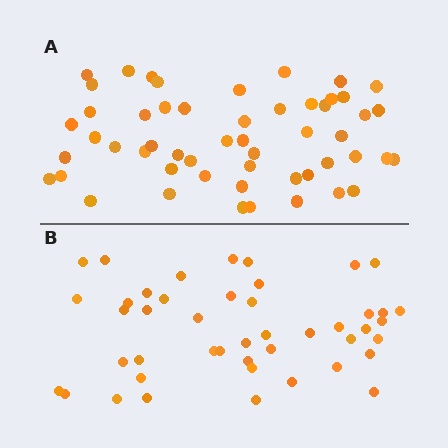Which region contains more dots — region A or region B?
Region A (the top region) has more dots.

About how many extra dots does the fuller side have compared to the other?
Region A has roughly 8 or so more dots than region B.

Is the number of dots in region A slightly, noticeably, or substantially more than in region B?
Region A has only slightly more — the two regions are fairly close. The ratio is roughly 1.2 to 1.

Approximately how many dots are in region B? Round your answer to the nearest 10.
About 40 dots. (The exact count is 45, which rounds to 40.)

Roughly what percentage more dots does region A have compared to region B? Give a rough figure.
About 20% more.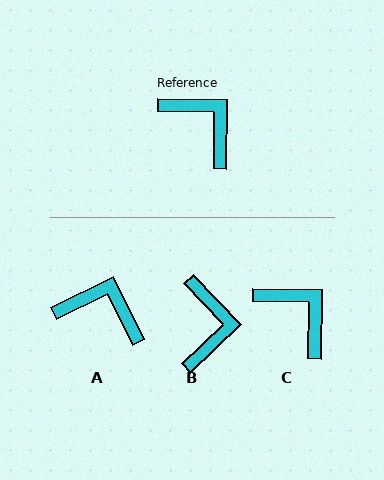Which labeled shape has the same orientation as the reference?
C.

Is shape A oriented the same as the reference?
No, it is off by about 27 degrees.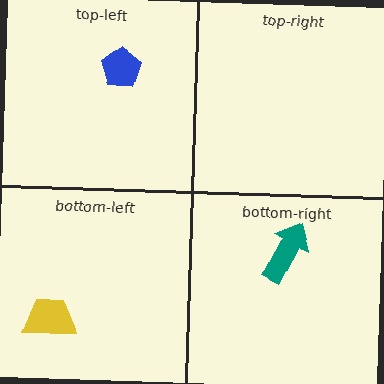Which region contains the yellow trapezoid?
The bottom-left region.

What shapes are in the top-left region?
The blue pentagon.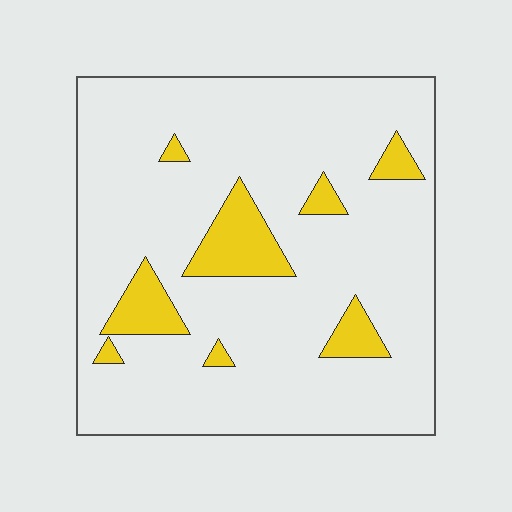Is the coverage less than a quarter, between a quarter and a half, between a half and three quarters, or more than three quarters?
Less than a quarter.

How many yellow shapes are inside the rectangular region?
8.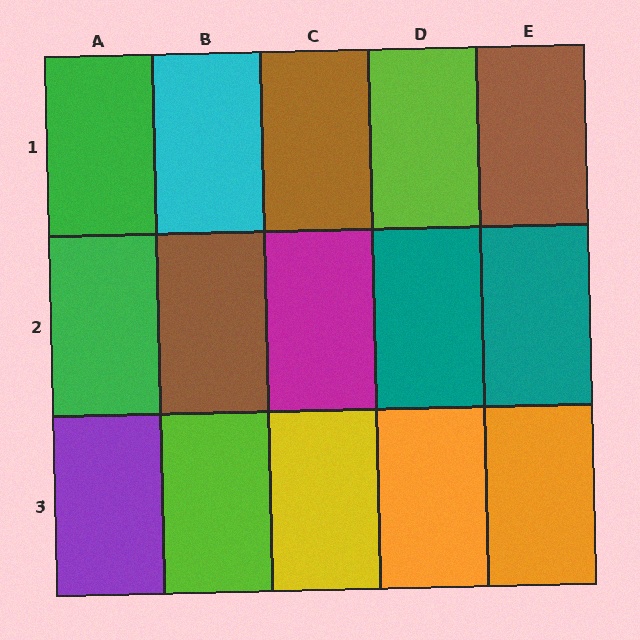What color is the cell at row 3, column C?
Yellow.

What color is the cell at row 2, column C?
Magenta.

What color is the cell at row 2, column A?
Green.